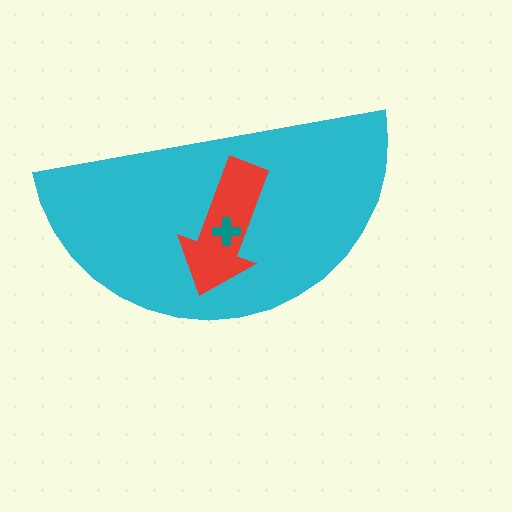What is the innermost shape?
The teal cross.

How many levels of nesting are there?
3.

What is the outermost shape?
The cyan semicircle.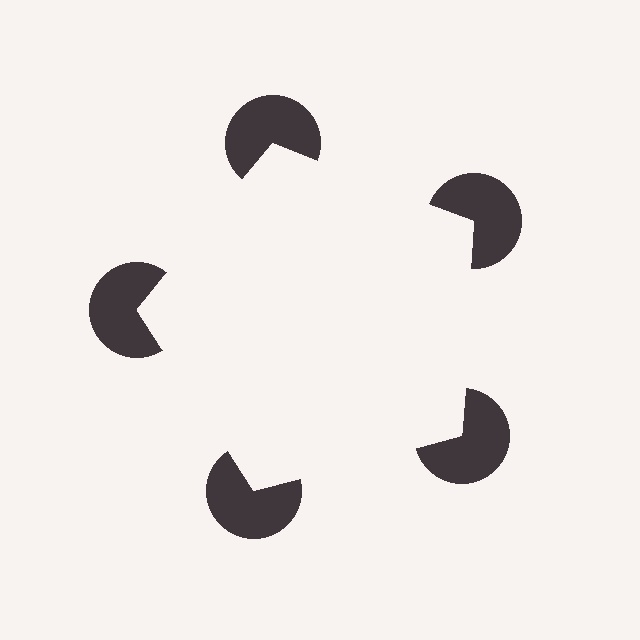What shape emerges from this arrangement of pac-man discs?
An illusory pentagon — its edges are inferred from the aligned wedge cuts in the pac-man discs, not physically drawn.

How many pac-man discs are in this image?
There are 5 — one at each vertex of the illusory pentagon.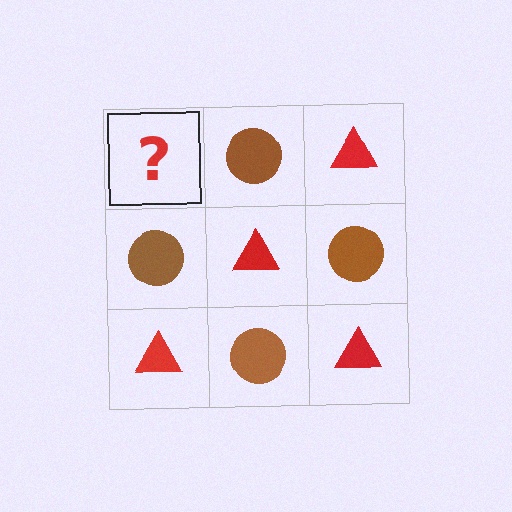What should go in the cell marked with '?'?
The missing cell should contain a red triangle.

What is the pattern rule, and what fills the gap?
The rule is that it alternates red triangle and brown circle in a checkerboard pattern. The gap should be filled with a red triangle.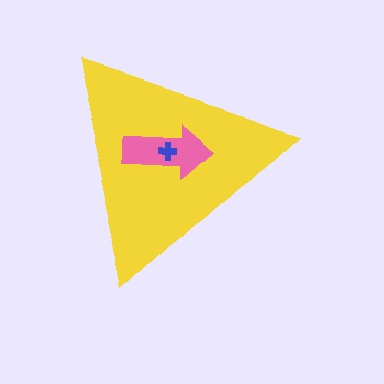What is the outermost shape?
The yellow triangle.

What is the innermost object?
The blue cross.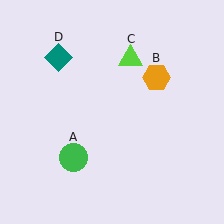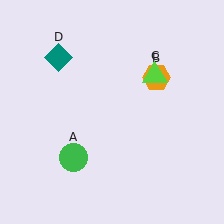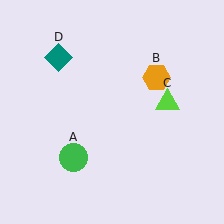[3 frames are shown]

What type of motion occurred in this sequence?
The lime triangle (object C) rotated clockwise around the center of the scene.